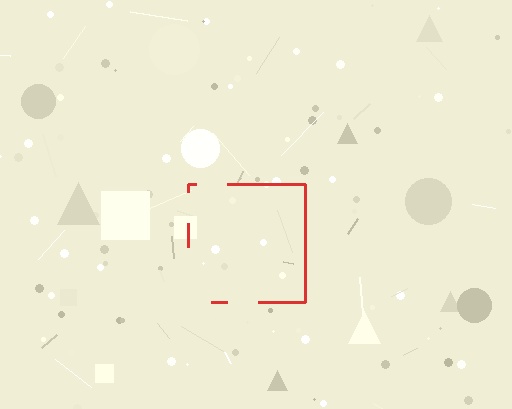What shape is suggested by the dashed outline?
The dashed outline suggests a square.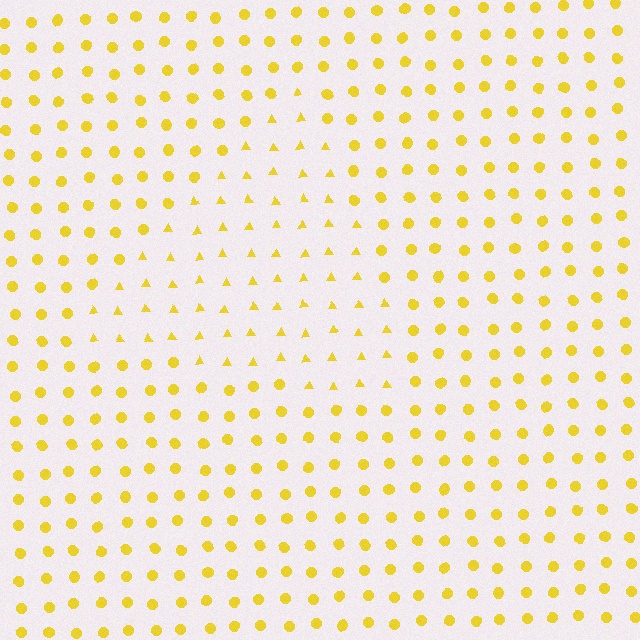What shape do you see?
I see a triangle.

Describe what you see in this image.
The image is filled with small yellow elements arranged in a uniform grid. A triangle-shaped region contains triangles, while the surrounding area contains circles. The boundary is defined purely by the change in element shape.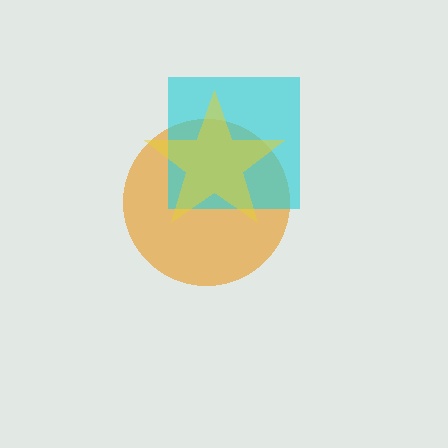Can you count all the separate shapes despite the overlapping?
Yes, there are 3 separate shapes.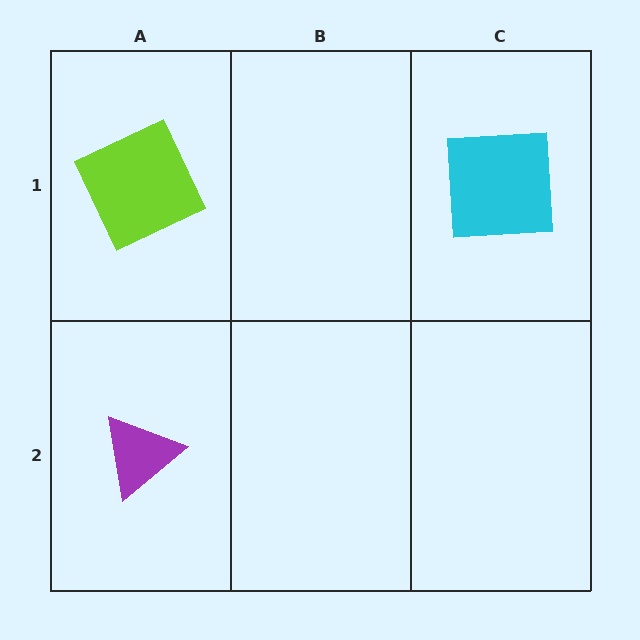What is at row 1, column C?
A cyan square.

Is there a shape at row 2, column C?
No, that cell is empty.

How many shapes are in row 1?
2 shapes.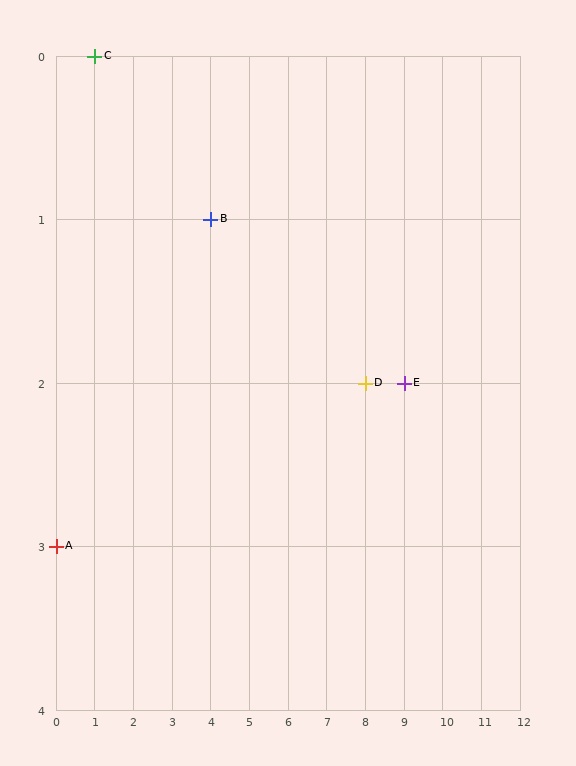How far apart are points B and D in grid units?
Points B and D are 4 columns and 1 row apart (about 4.1 grid units diagonally).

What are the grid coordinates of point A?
Point A is at grid coordinates (0, 3).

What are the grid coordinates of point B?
Point B is at grid coordinates (4, 1).